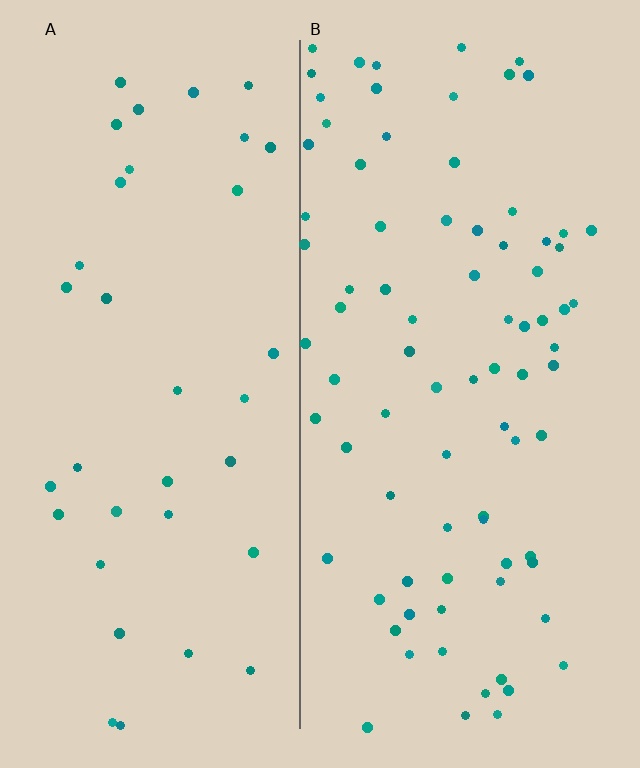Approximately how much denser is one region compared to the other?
Approximately 2.3× — region B over region A.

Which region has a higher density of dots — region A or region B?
B (the right).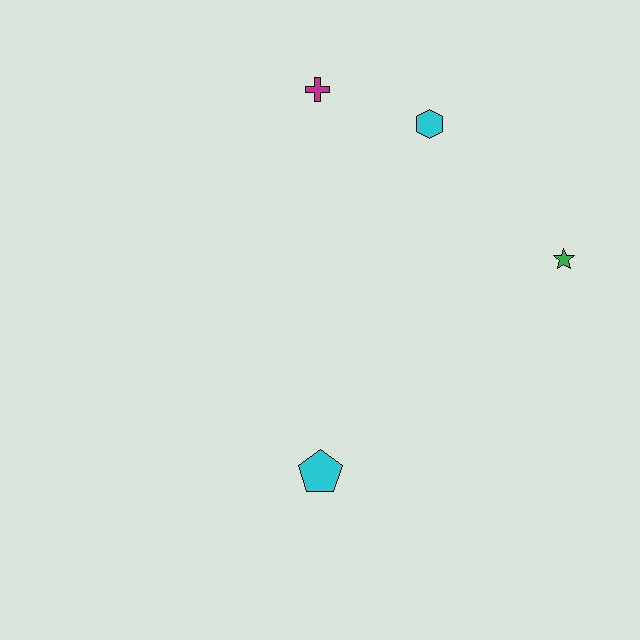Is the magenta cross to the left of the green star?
Yes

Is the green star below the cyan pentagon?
No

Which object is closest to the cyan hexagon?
The magenta cross is closest to the cyan hexagon.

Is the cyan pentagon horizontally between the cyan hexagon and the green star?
No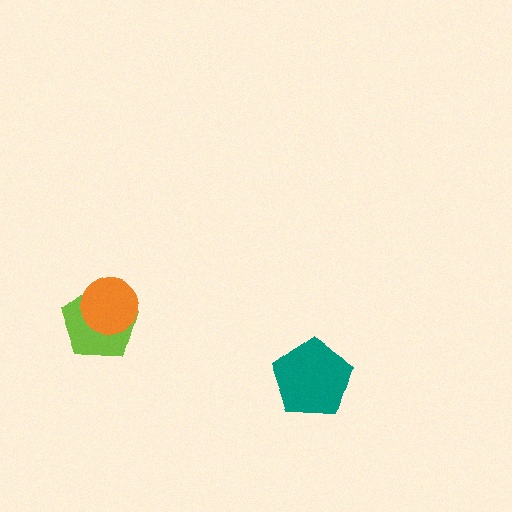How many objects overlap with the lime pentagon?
1 object overlaps with the lime pentagon.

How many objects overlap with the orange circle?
1 object overlaps with the orange circle.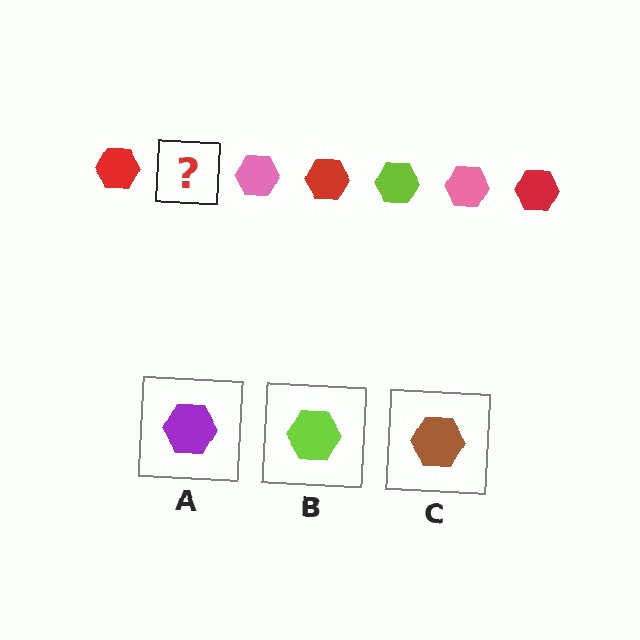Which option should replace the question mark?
Option B.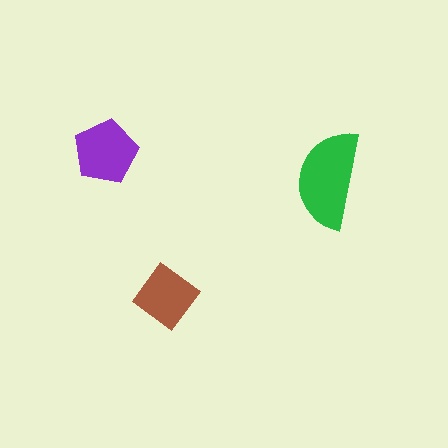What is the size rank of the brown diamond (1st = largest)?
3rd.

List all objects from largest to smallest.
The green semicircle, the purple pentagon, the brown diamond.